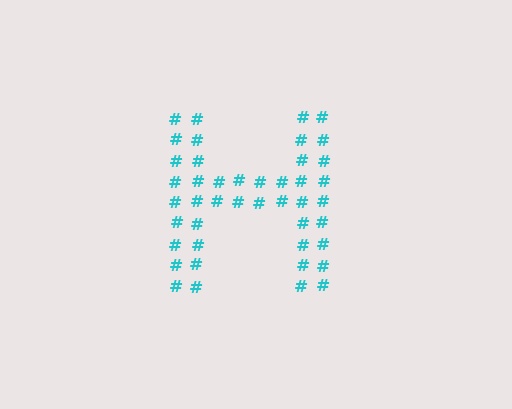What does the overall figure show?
The overall figure shows the letter H.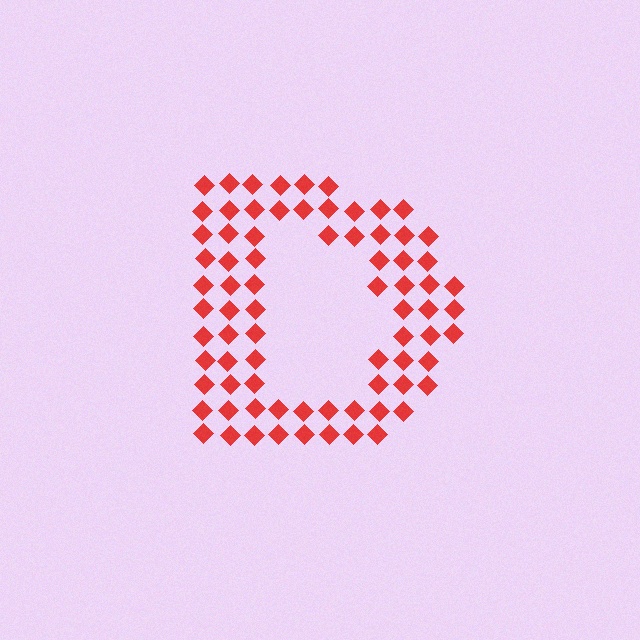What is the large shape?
The large shape is the letter D.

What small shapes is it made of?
It is made of small diamonds.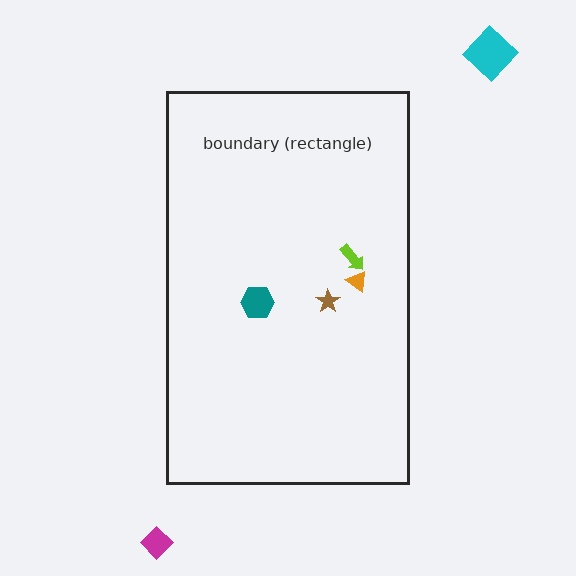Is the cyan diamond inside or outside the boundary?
Outside.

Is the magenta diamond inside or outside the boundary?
Outside.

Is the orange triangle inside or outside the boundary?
Inside.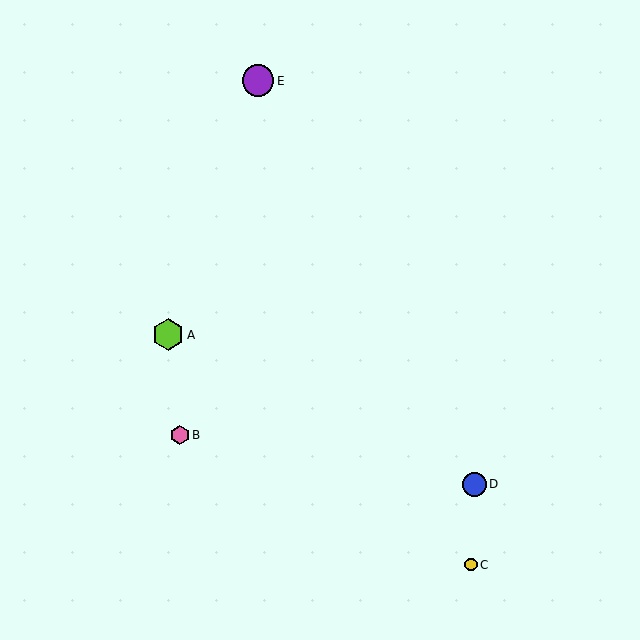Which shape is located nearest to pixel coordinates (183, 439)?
The pink hexagon (labeled B) at (180, 435) is nearest to that location.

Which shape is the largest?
The purple circle (labeled E) is the largest.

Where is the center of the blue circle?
The center of the blue circle is at (474, 484).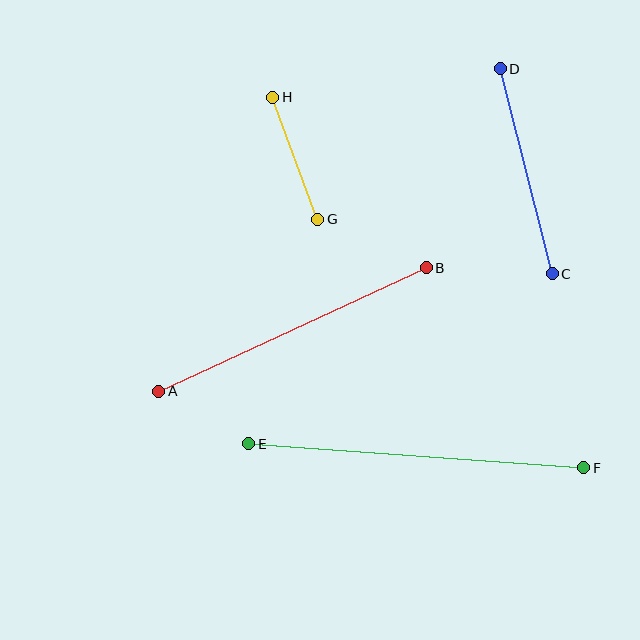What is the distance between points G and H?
The distance is approximately 130 pixels.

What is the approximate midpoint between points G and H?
The midpoint is at approximately (295, 158) pixels.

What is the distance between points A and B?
The distance is approximately 295 pixels.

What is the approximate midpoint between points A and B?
The midpoint is at approximately (293, 329) pixels.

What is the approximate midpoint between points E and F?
The midpoint is at approximately (416, 456) pixels.